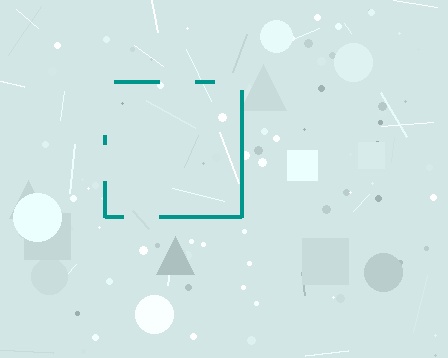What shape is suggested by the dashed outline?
The dashed outline suggests a square.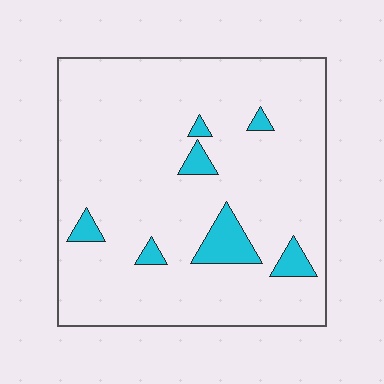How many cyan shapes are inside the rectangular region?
7.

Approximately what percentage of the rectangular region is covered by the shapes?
Approximately 10%.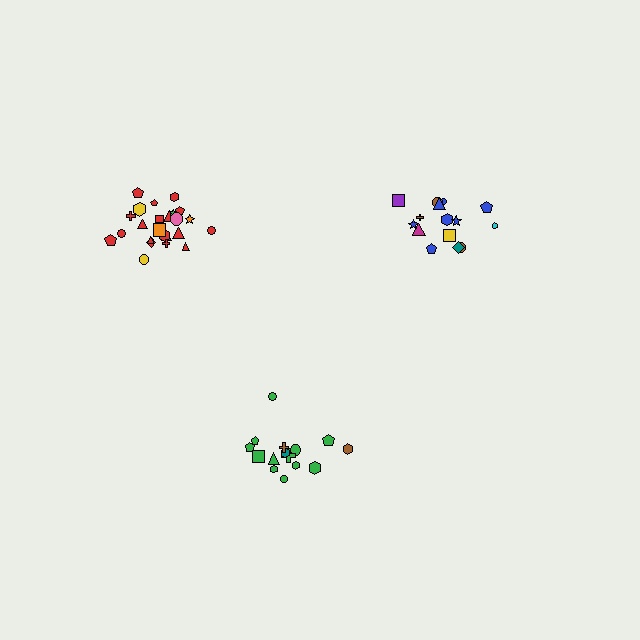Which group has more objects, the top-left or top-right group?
The top-left group.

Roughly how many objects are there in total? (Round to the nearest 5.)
Roughly 55 objects in total.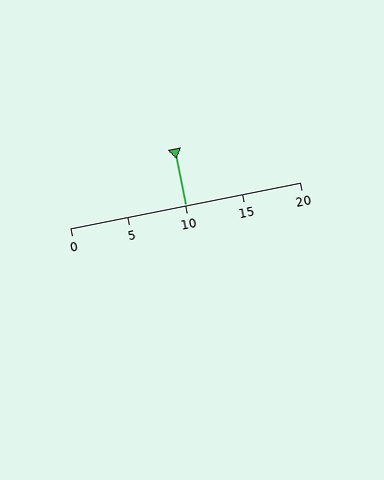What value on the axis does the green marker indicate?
The marker indicates approximately 10.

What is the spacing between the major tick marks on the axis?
The major ticks are spaced 5 apart.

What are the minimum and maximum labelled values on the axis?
The axis runs from 0 to 20.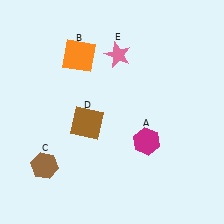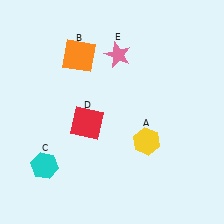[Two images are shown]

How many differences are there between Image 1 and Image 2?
There are 3 differences between the two images.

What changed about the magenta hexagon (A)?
In Image 1, A is magenta. In Image 2, it changed to yellow.